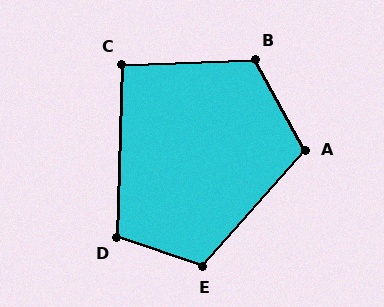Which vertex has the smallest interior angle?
C, at approximately 94 degrees.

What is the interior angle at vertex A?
Approximately 110 degrees (obtuse).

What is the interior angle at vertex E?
Approximately 113 degrees (obtuse).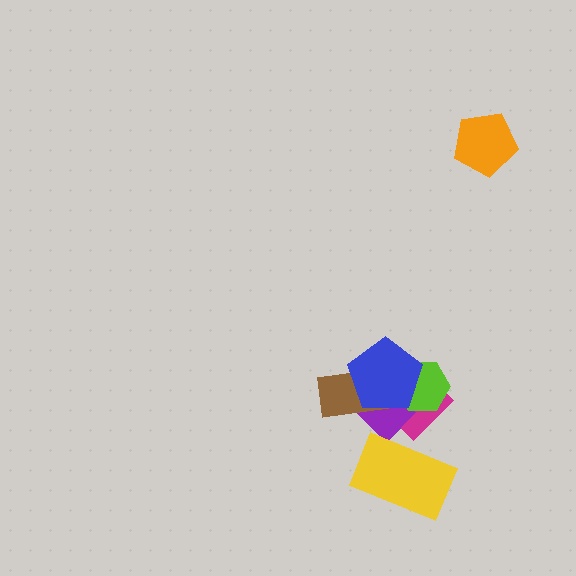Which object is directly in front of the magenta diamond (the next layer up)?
The purple diamond is directly in front of the magenta diamond.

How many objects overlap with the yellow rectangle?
2 objects overlap with the yellow rectangle.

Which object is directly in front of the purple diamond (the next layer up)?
The brown rectangle is directly in front of the purple diamond.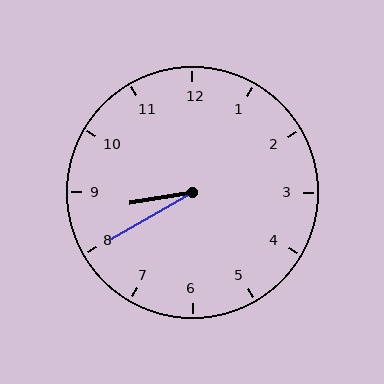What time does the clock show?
8:40.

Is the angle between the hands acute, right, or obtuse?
It is acute.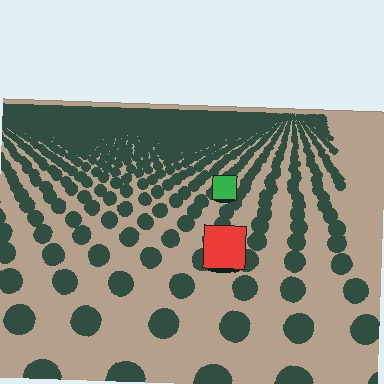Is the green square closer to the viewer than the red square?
No. The red square is closer — you can tell from the texture gradient: the ground texture is coarser near it.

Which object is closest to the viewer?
The red square is closest. The texture marks near it are larger and more spread out.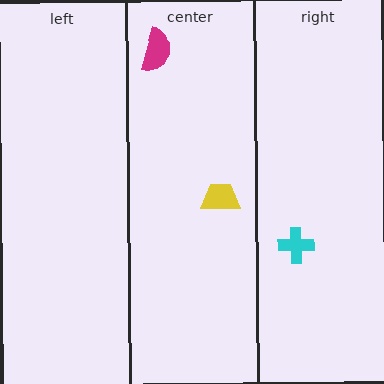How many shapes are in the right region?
1.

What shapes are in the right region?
The cyan cross.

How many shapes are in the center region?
2.